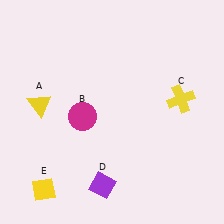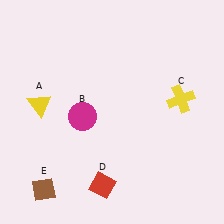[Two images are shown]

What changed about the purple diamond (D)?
In Image 1, D is purple. In Image 2, it changed to red.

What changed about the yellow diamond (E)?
In Image 1, E is yellow. In Image 2, it changed to brown.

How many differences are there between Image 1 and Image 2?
There are 2 differences between the two images.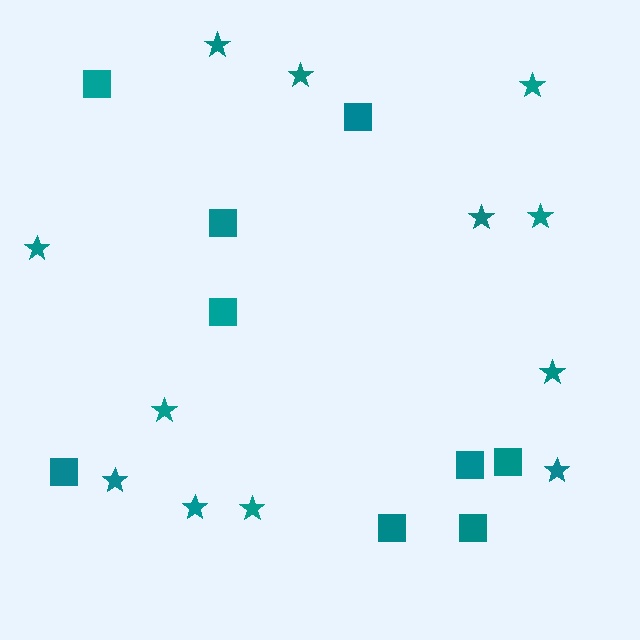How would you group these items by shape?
There are 2 groups: one group of squares (9) and one group of stars (12).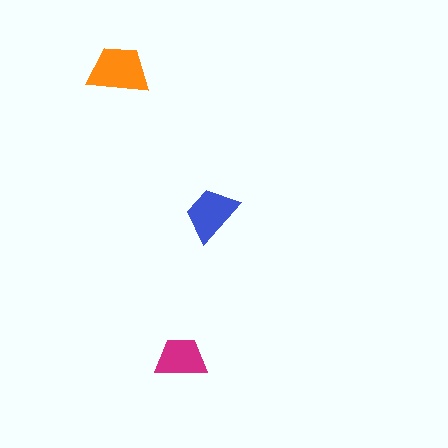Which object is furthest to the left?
The orange trapezoid is leftmost.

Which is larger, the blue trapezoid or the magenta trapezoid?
The blue one.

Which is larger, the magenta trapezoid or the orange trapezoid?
The orange one.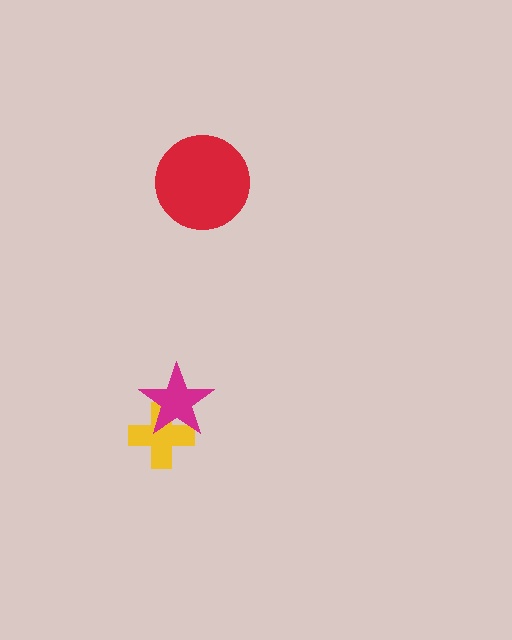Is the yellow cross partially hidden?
Yes, it is partially covered by another shape.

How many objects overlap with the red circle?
0 objects overlap with the red circle.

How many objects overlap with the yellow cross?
1 object overlaps with the yellow cross.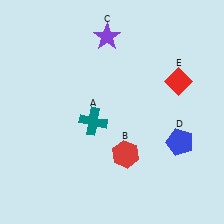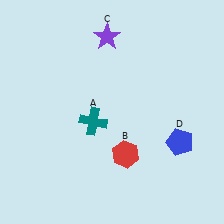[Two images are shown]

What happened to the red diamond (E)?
The red diamond (E) was removed in Image 2. It was in the top-right area of Image 1.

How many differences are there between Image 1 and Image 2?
There is 1 difference between the two images.